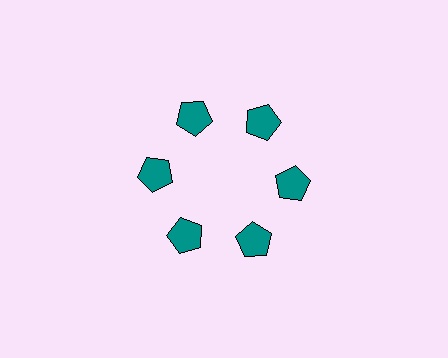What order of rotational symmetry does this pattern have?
This pattern has 6-fold rotational symmetry.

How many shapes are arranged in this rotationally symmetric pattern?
There are 6 shapes, arranged in 6 groups of 1.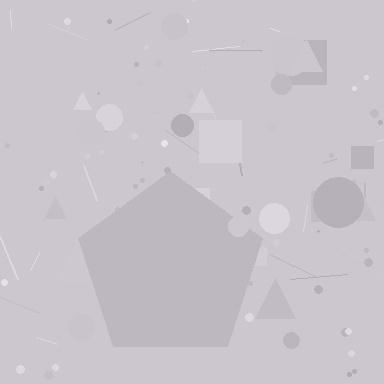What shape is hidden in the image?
A pentagon is hidden in the image.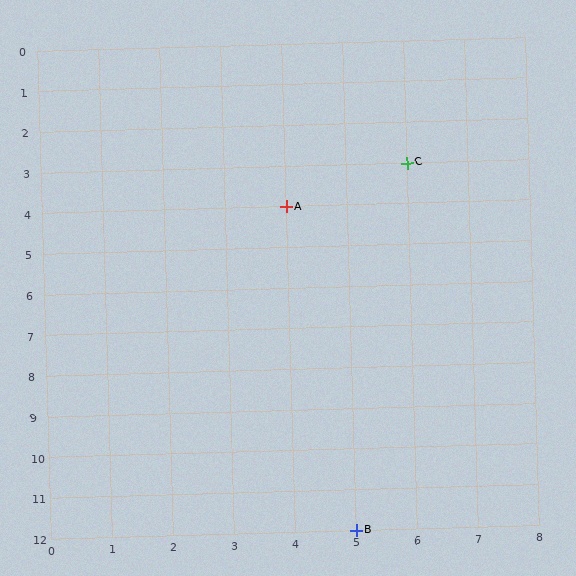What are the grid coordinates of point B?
Point B is at grid coordinates (5, 12).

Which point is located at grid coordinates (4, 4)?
Point A is at (4, 4).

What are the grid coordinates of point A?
Point A is at grid coordinates (4, 4).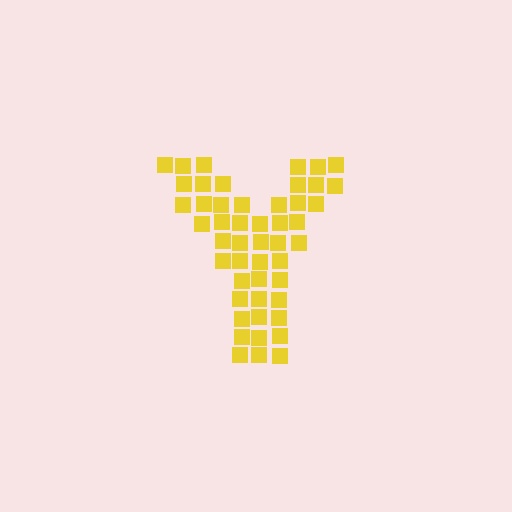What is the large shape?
The large shape is the letter Y.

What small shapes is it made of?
It is made of small squares.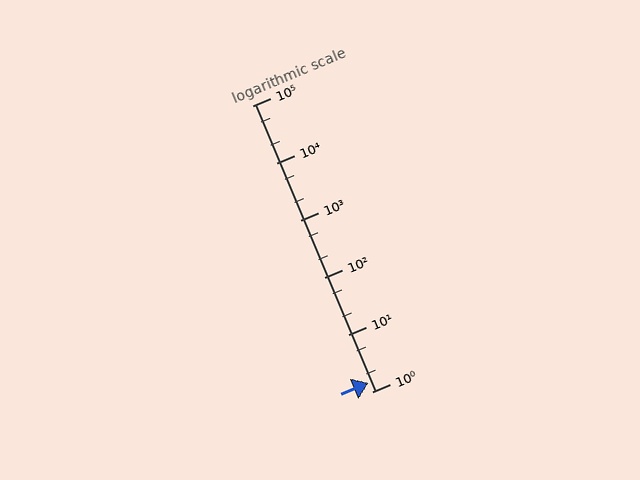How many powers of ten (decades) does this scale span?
The scale spans 5 decades, from 1 to 100000.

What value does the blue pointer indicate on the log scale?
The pointer indicates approximately 1.4.